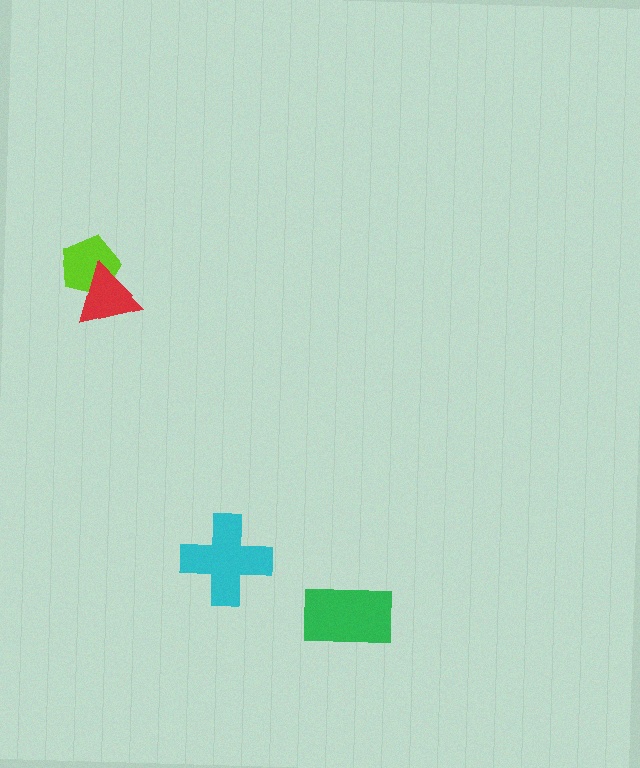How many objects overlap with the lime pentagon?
1 object overlaps with the lime pentagon.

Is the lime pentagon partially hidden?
Yes, it is partially covered by another shape.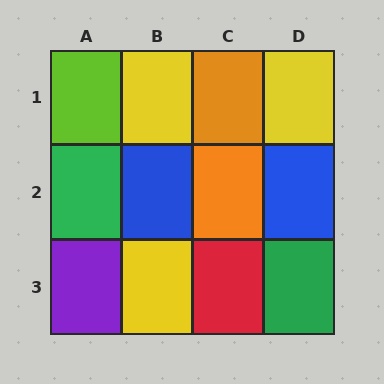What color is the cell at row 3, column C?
Red.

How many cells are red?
1 cell is red.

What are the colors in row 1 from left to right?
Lime, yellow, orange, yellow.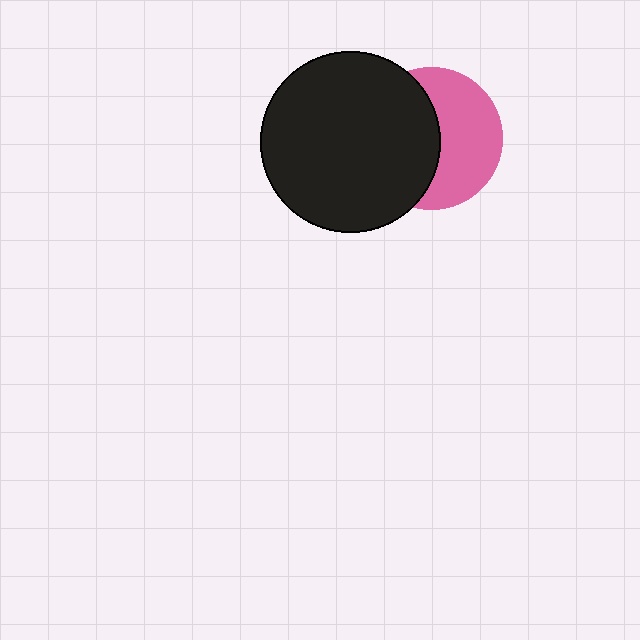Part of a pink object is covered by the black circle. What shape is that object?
It is a circle.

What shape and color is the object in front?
The object in front is a black circle.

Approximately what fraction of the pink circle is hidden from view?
Roughly 49% of the pink circle is hidden behind the black circle.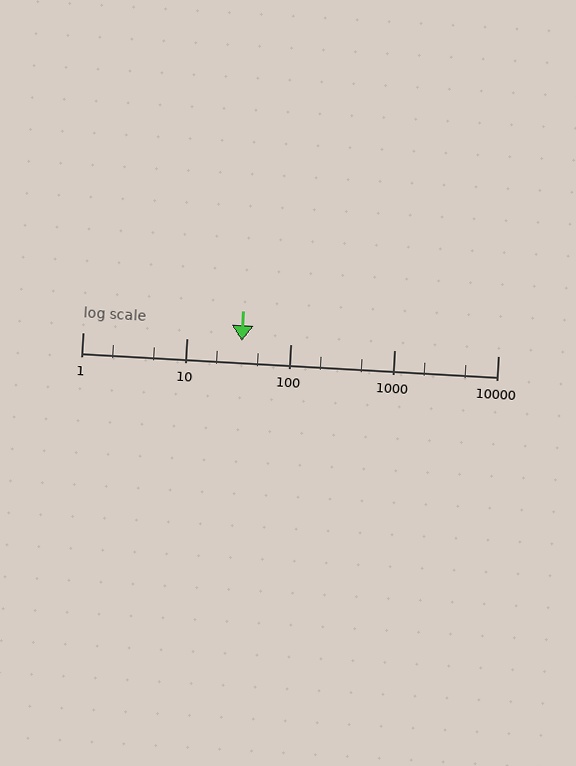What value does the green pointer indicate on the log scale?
The pointer indicates approximately 34.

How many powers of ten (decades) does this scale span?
The scale spans 4 decades, from 1 to 10000.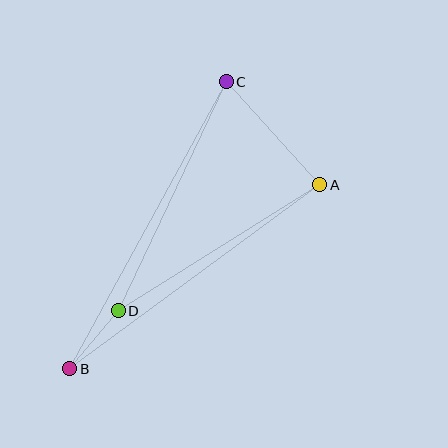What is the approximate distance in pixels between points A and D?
The distance between A and D is approximately 238 pixels.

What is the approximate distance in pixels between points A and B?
The distance between A and B is approximately 311 pixels.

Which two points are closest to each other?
Points B and D are closest to each other.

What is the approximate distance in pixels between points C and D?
The distance between C and D is approximately 253 pixels.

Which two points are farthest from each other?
Points B and C are farthest from each other.